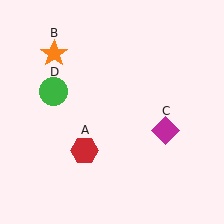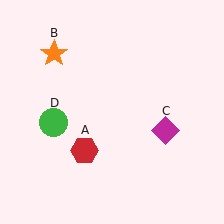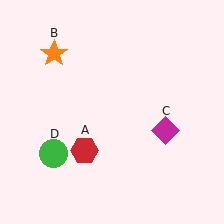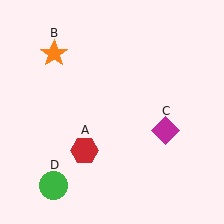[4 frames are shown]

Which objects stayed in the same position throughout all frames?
Red hexagon (object A) and orange star (object B) and magenta diamond (object C) remained stationary.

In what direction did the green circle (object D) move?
The green circle (object D) moved down.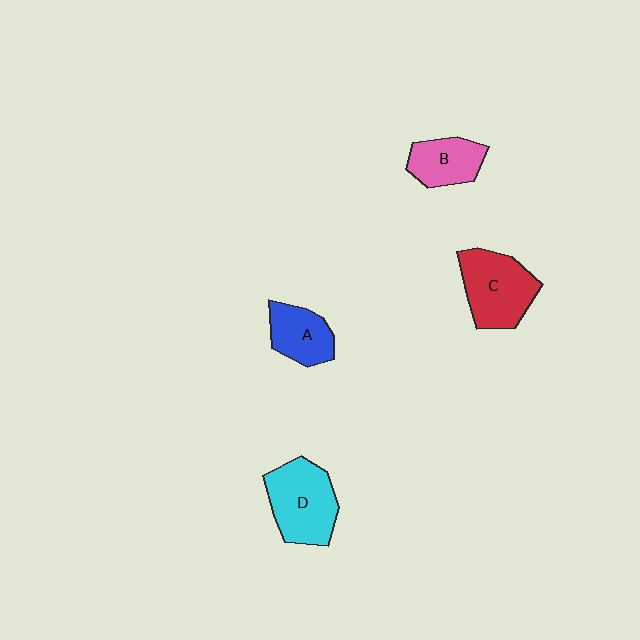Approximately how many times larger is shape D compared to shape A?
Approximately 1.5 times.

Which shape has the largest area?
Shape D (cyan).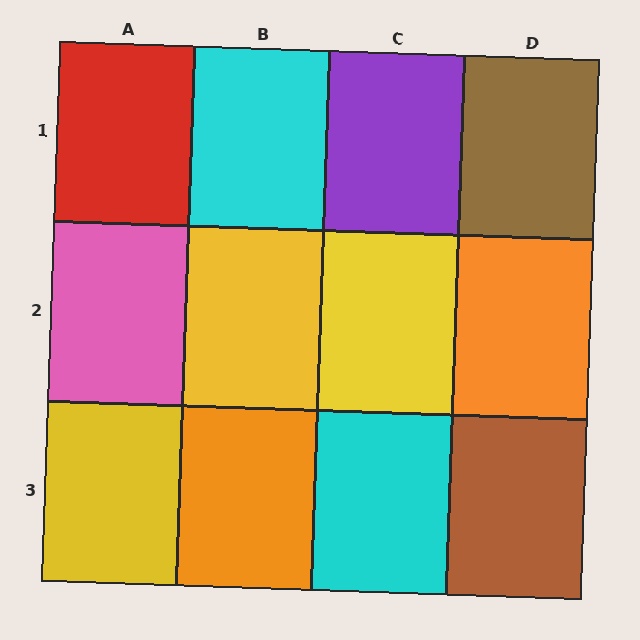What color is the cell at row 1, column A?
Red.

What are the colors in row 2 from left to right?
Pink, yellow, yellow, orange.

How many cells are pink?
1 cell is pink.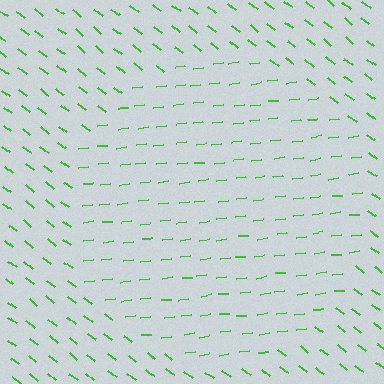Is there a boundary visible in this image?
Yes, there is a texture boundary formed by a change in line orientation.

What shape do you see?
I see a circle.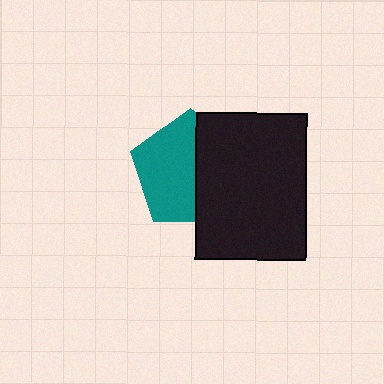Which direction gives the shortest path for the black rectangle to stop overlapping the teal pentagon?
Moving right gives the shortest separation.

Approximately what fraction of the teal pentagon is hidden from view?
Roughly 43% of the teal pentagon is hidden behind the black rectangle.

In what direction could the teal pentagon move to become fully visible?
The teal pentagon could move left. That would shift it out from behind the black rectangle entirely.